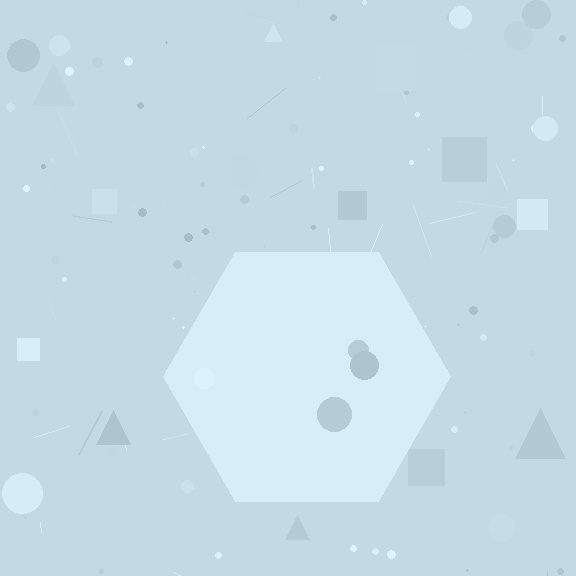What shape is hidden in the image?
A hexagon is hidden in the image.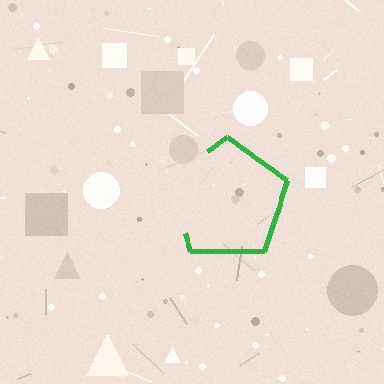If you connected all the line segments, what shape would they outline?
They would outline a pentagon.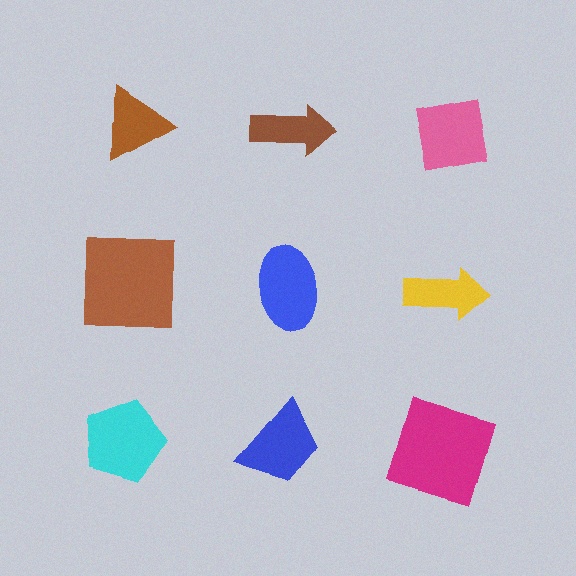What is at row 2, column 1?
A brown square.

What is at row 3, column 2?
A blue trapezoid.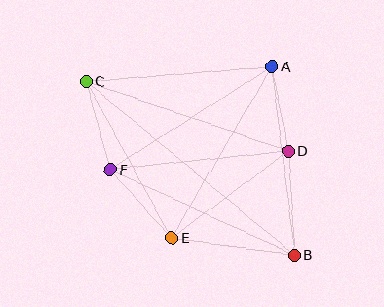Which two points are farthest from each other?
Points B and C are farthest from each other.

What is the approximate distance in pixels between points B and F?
The distance between B and F is approximately 203 pixels.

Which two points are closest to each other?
Points A and D are closest to each other.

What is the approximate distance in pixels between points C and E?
The distance between C and E is approximately 178 pixels.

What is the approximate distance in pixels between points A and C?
The distance between A and C is approximately 187 pixels.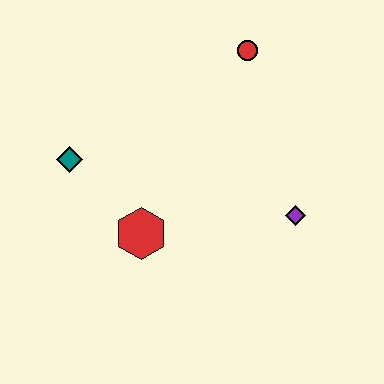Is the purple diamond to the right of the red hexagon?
Yes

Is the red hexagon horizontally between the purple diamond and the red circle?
No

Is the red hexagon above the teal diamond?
No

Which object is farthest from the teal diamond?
The purple diamond is farthest from the teal diamond.